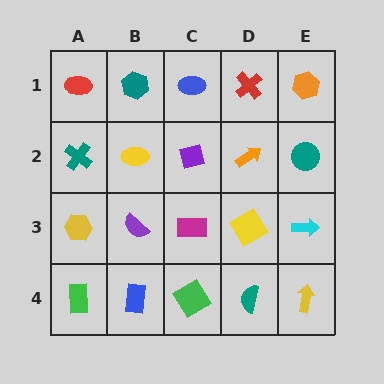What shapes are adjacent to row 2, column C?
A blue ellipse (row 1, column C), a magenta rectangle (row 3, column C), a yellow ellipse (row 2, column B), an orange arrow (row 2, column D).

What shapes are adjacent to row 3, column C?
A purple diamond (row 2, column C), a green diamond (row 4, column C), a purple semicircle (row 3, column B), a yellow diamond (row 3, column D).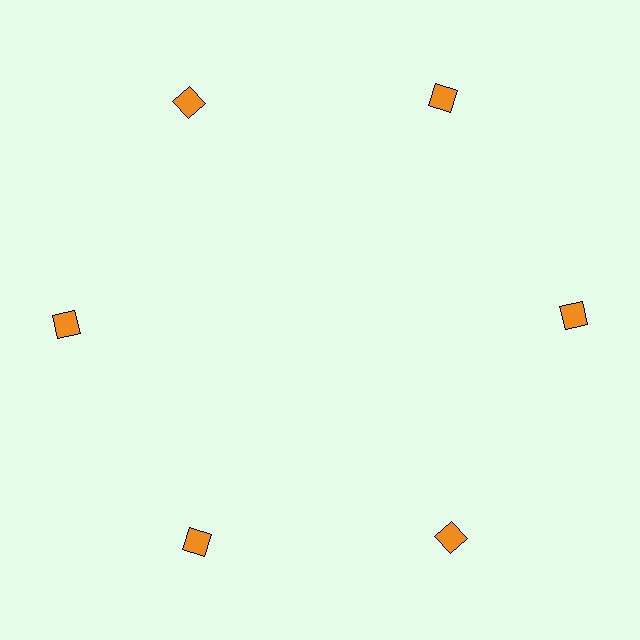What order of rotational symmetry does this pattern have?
This pattern has 6-fold rotational symmetry.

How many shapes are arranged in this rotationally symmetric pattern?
There are 6 shapes, arranged in 6 groups of 1.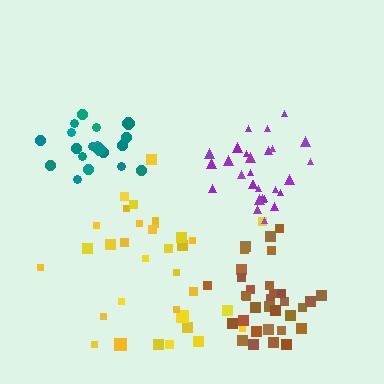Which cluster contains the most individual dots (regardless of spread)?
Brown (34).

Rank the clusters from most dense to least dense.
purple, brown, teal, yellow.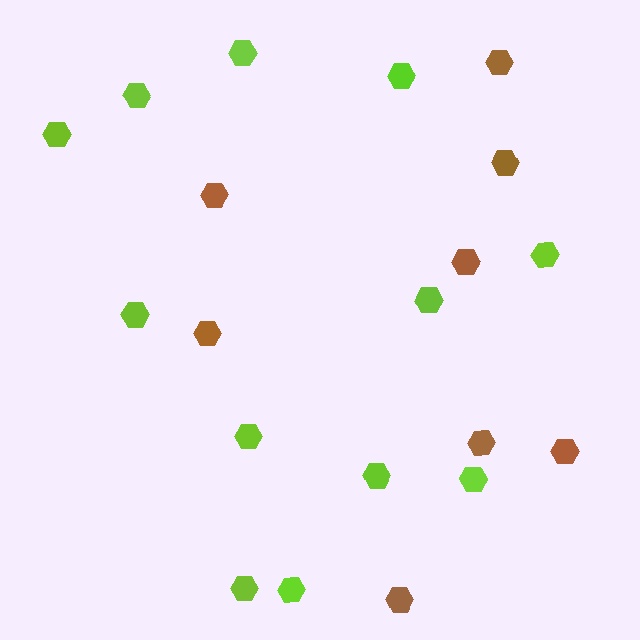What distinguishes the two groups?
There are 2 groups: one group of brown hexagons (8) and one group of lime hexagons (12).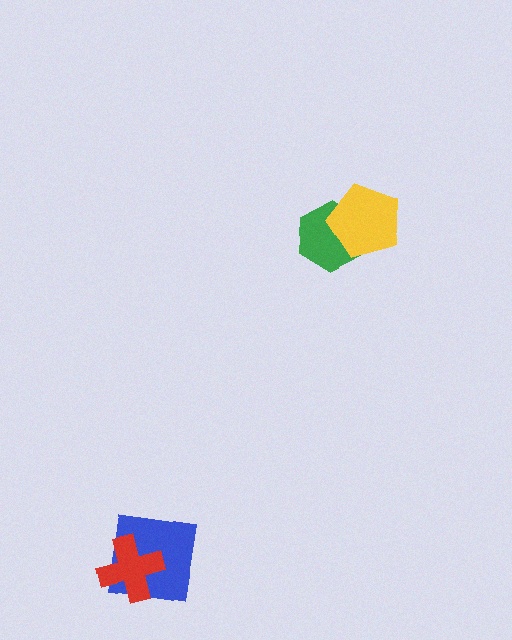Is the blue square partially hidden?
Yes, it is partially covered by another shape.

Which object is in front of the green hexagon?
The yellow pentagon is in front of the green hexagon.